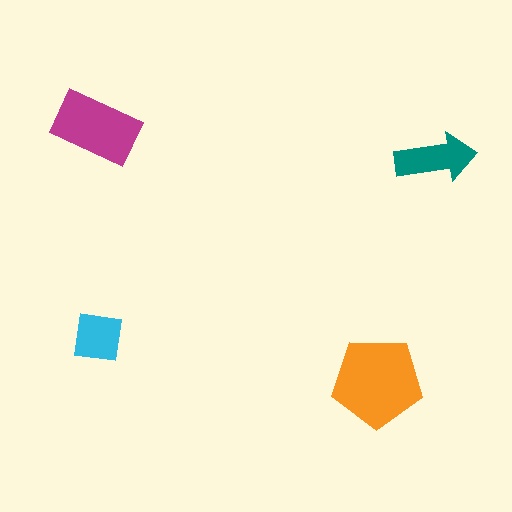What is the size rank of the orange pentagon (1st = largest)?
1st.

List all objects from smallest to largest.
The cyan square, the teal arrow, the magenta rectangle, the orange pentagon.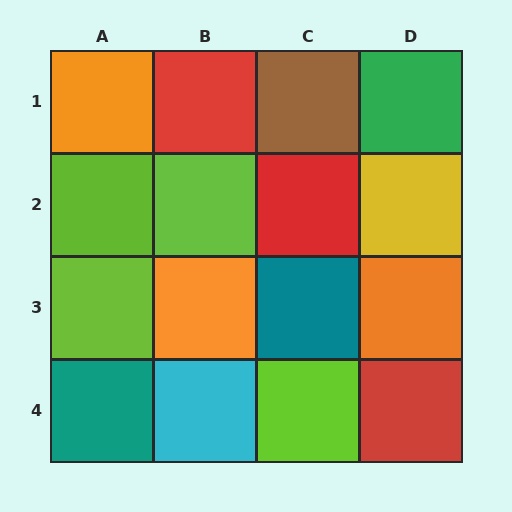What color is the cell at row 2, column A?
Lime.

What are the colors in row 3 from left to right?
Lime, orange, teal, orange.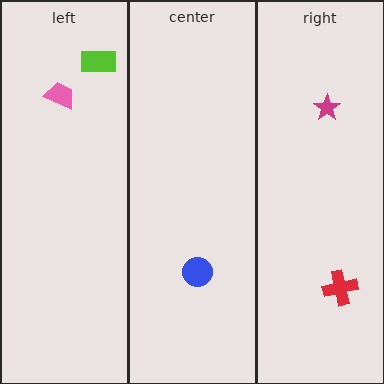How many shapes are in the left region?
2.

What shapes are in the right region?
The magenta star, the red cross.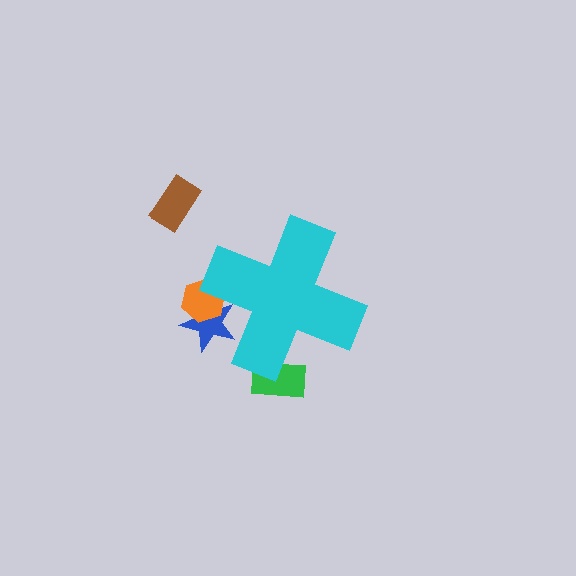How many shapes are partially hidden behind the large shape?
3 shapes are partially hidden.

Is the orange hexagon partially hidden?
Yes, the orange hexagon is partially hidden behind the cyan cross.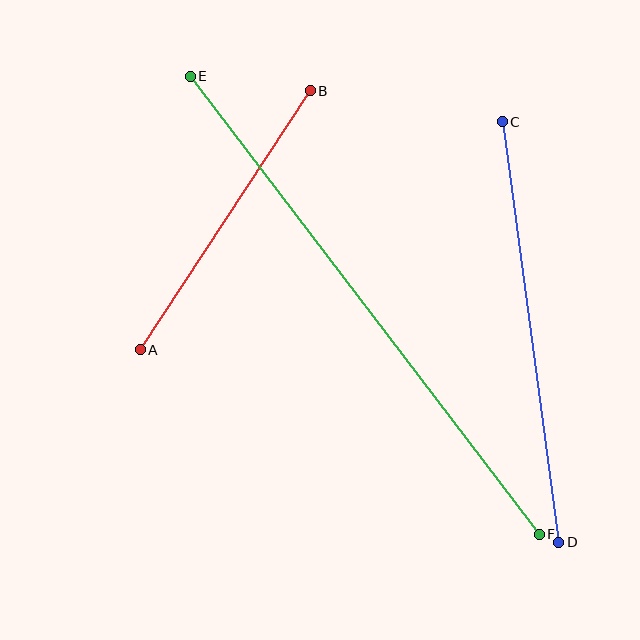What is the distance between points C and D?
The distance is approximately 424 pixels.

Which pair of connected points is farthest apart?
Points E and F are farthest apart.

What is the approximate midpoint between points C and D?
The midpoint is at approximately (530, 332) pixels.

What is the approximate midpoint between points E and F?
The midpoint is at approximately (365, 305) pixels.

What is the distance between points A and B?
The distance is approximately 310 pixels.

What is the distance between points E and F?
The distance is approximately 576 pixels.